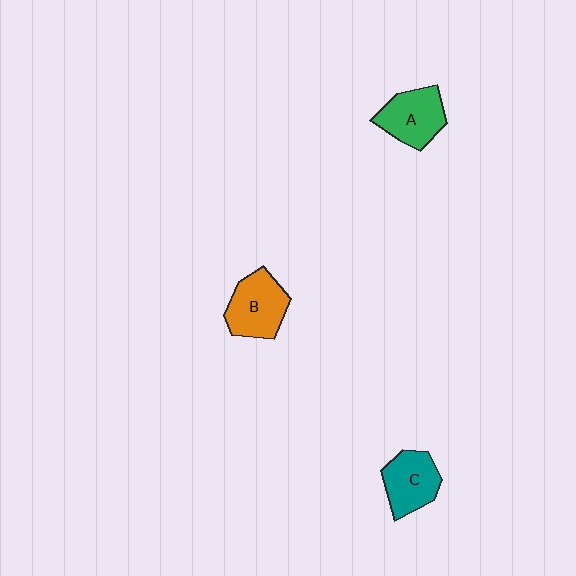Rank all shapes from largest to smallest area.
From largest to smallest: B (orange), A (green), C (teal).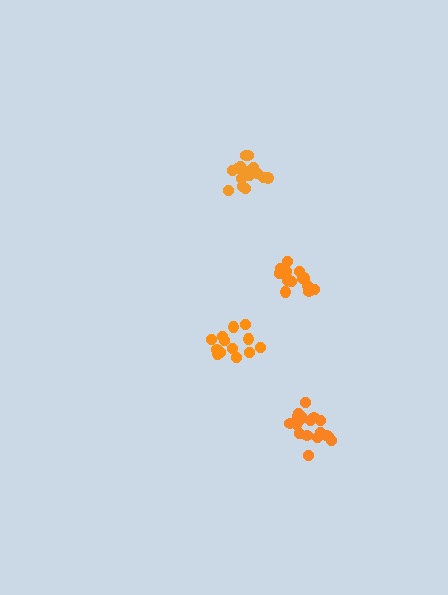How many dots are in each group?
Group 1: 18 dots, Group 2: 18 dots, Group 3: 13 dots, Group 4: 16 dots (65 total).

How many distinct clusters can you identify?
There are 4 distinct clusters.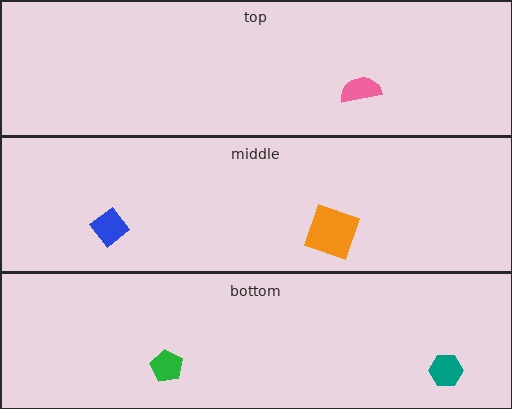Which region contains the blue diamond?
The middle region.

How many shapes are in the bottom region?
2.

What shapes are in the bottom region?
The teal hexagon, the green pentagon.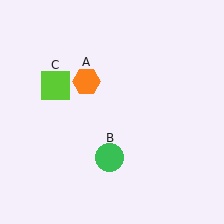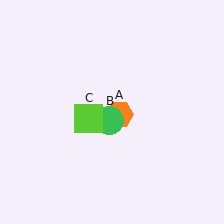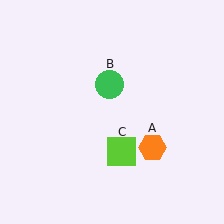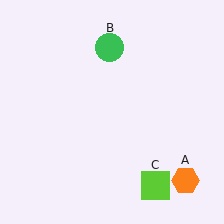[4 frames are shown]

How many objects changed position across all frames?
3 objects changed position: orange hexagon (object A), green circle (object B), lime square (object C).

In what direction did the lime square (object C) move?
The lime square (object C) moved down and to the right.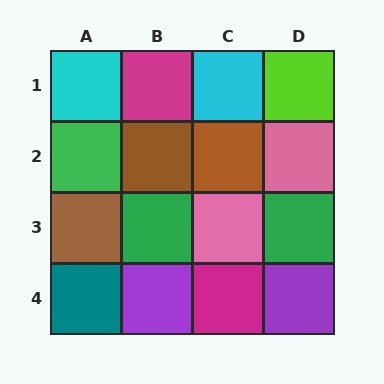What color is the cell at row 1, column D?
Lime.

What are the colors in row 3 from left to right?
Brown, green, pink, green.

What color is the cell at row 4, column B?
Purple.